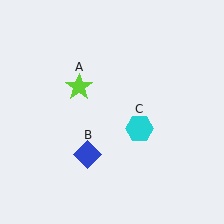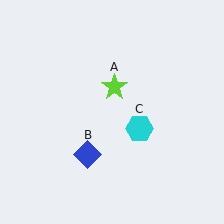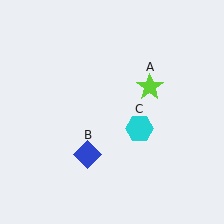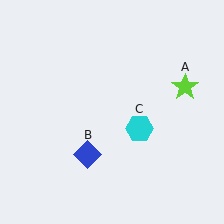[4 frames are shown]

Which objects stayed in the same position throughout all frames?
Blue diamond (object B) and cyan hexagon (object C) remained stationary.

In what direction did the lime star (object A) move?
The lime star (object A) moved right.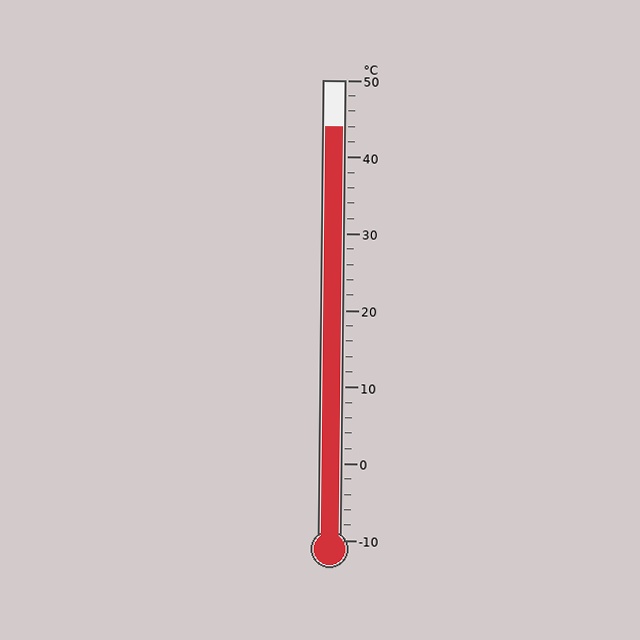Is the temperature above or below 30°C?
The temperature is above 30°C.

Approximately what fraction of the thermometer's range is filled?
The thermometer is filled to approximately 90% of its range.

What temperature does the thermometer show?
The thermometer shows approximately 44°C.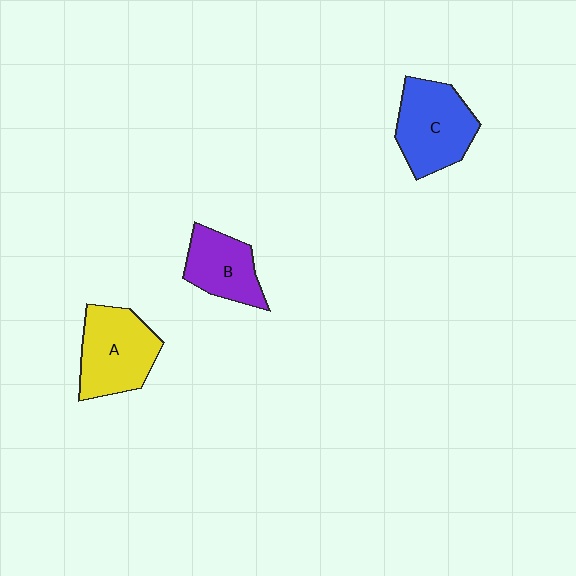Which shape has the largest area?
Shape C (blue).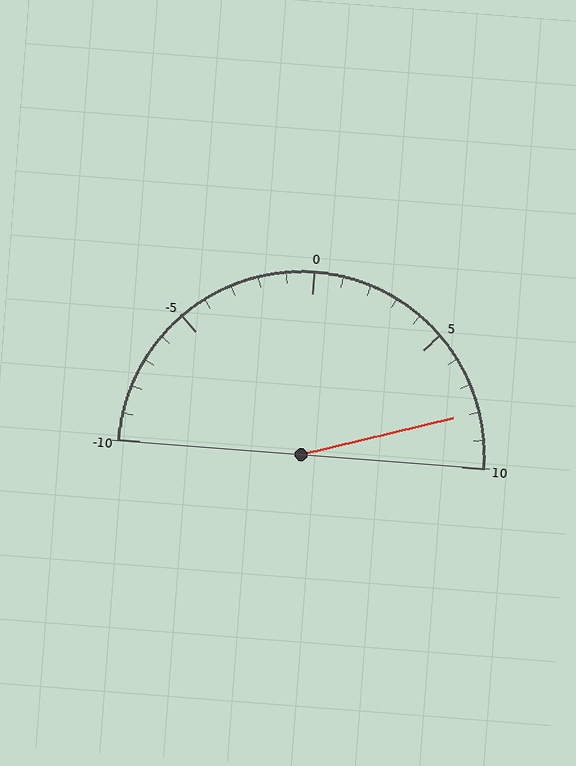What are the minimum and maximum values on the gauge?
The gauge ranges from -10 to 10.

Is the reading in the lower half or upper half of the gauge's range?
The reading is in the upper half of the range (-10 to 10).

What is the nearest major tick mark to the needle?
The nearest major tick mark is 10.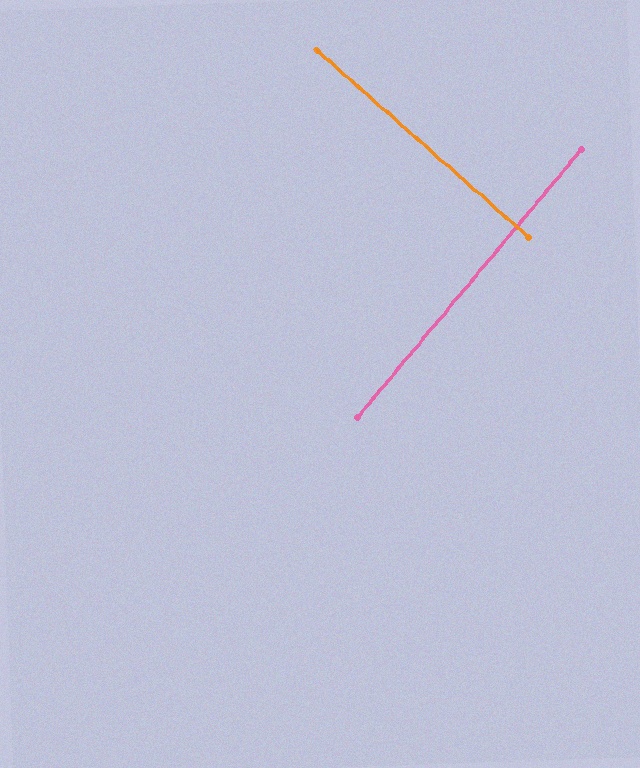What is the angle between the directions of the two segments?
Approximately 88 degrees.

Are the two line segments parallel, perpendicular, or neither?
Perpendicular — they meet at approximately 88°.